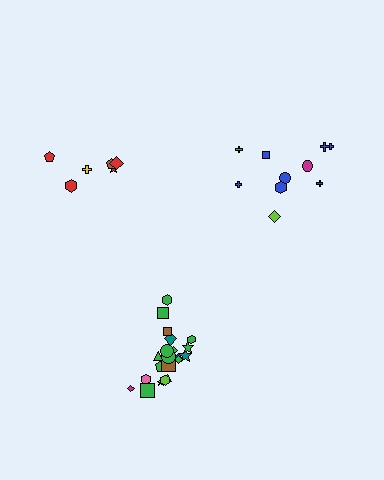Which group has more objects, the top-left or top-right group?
The top-right group.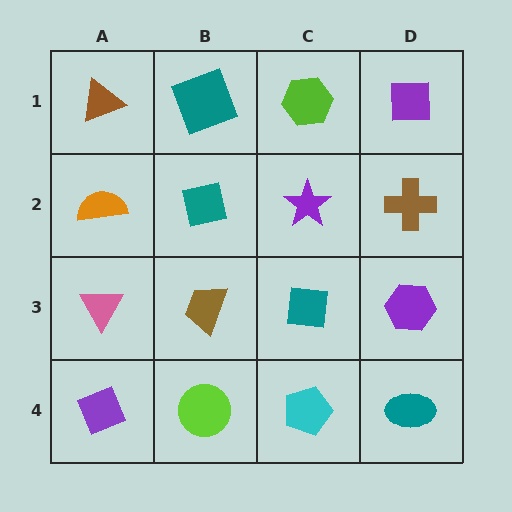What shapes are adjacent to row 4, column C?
A teal square (row 3, column C), a lime circle (row 4, column B), a teal ellipse (row 4, column D).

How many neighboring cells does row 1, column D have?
2.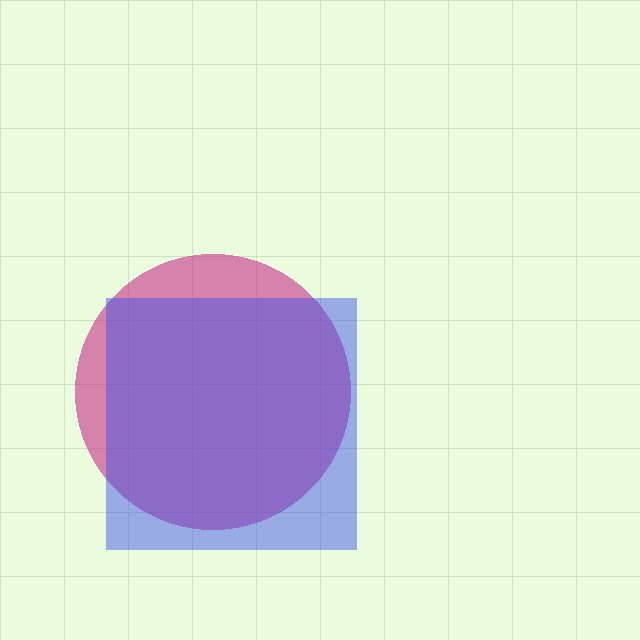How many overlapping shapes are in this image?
There are 2 overlapping shapes in the image.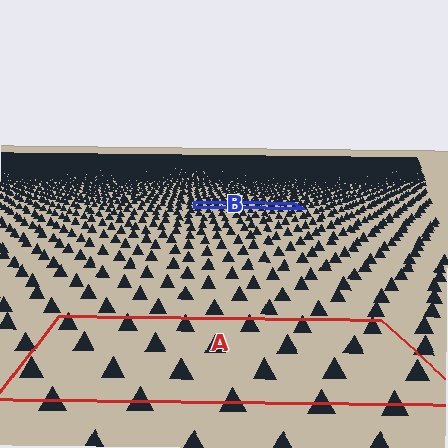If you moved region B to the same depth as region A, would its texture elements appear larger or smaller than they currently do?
They would appear larger. At a closer depth, the same texture elements are projected at a bigger on-screen size.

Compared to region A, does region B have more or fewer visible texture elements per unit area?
Region B has more texture elements per unit area — they are packed more densely because it is farther away.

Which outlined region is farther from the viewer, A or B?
Region B is farther from the viewer — the texture elements inside it appear smaller and more densely packed.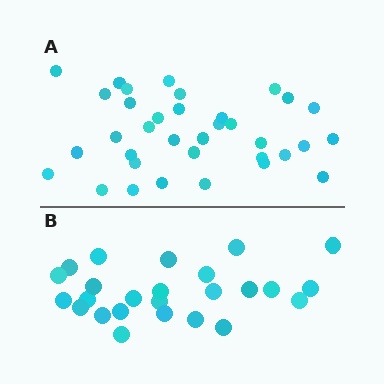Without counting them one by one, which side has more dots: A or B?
Region A (the top region) has more dots.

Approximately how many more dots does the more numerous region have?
Region A has roughly 10 or so more dots than region B.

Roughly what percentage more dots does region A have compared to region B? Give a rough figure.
About 40% more.